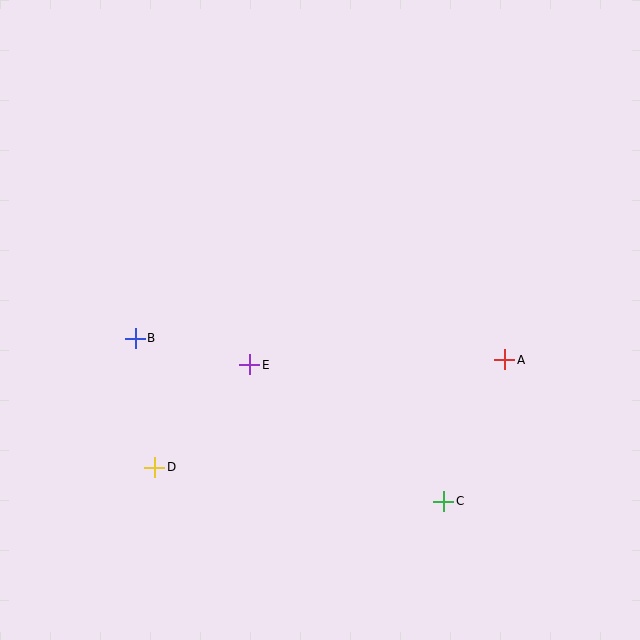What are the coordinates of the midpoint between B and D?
The midpoint between B and D is at (145, 403).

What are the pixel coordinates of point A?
Point A is at (505, 360).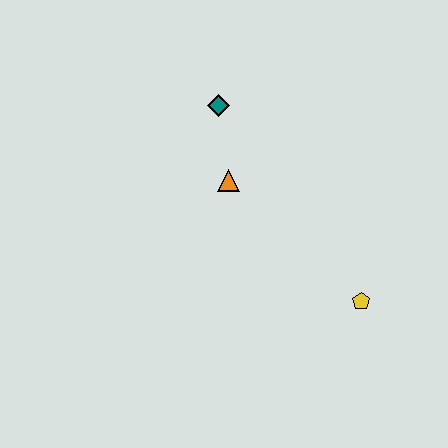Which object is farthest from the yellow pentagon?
The teal diamond is farthest from the yellow pentagon.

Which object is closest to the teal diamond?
The orange triangle is closest to the teal diamond.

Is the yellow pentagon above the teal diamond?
No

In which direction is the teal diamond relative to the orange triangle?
The teal diamond is above the orange triangle.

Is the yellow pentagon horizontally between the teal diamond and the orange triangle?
No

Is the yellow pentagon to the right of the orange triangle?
Yes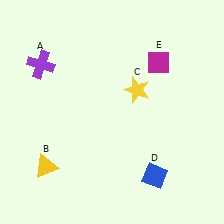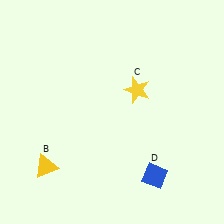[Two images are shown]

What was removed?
The magenta diamond (E), the purple cross (A) were removed in Image 2.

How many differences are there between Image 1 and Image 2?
There are 2 differences between the two images.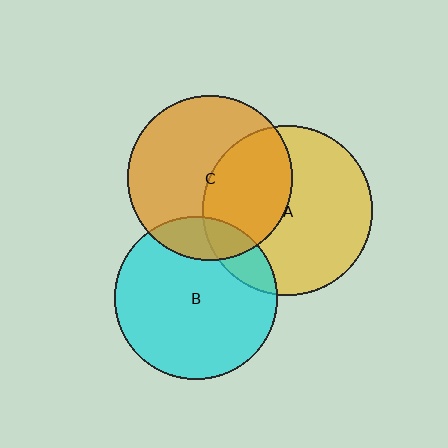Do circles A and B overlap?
Yes.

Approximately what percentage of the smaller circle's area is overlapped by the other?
Approximately 15%.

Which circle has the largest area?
Circle A (yellow).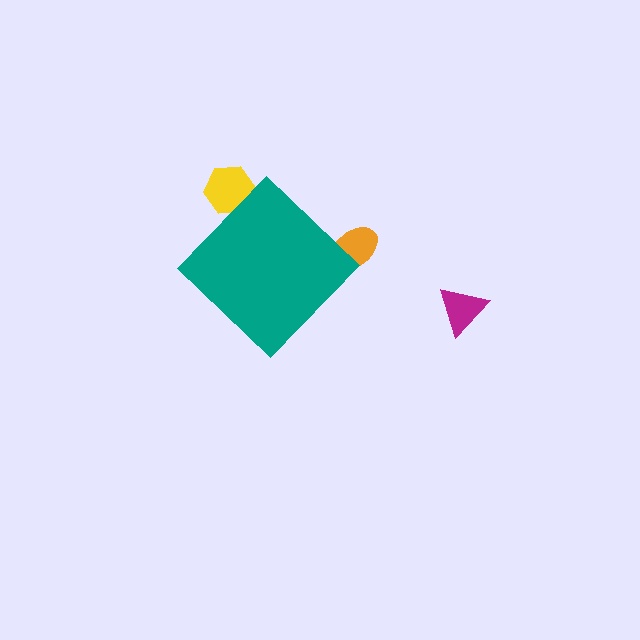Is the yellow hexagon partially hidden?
Yes, the yellow hexagon is partially hidden behind the teal diamond.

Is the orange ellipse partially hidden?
Yes, the orange ellipse is partially hidden behind the teal diamond.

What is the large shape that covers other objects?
A teal diamond.